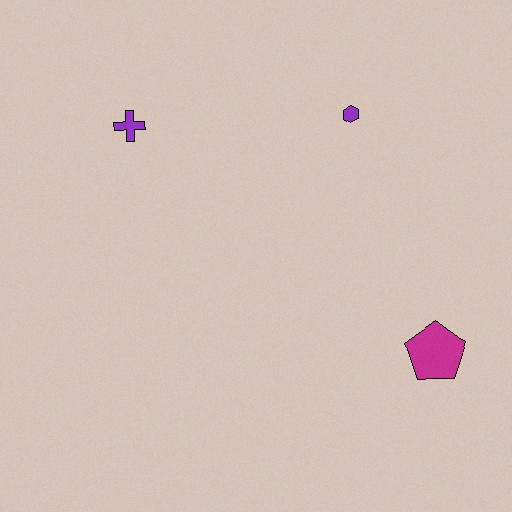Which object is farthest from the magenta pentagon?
The purple cross is farthest from the magenta pentagon.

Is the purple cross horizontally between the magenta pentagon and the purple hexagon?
No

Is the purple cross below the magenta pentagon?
No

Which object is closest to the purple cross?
The purple hexagon is closest to the purple cross.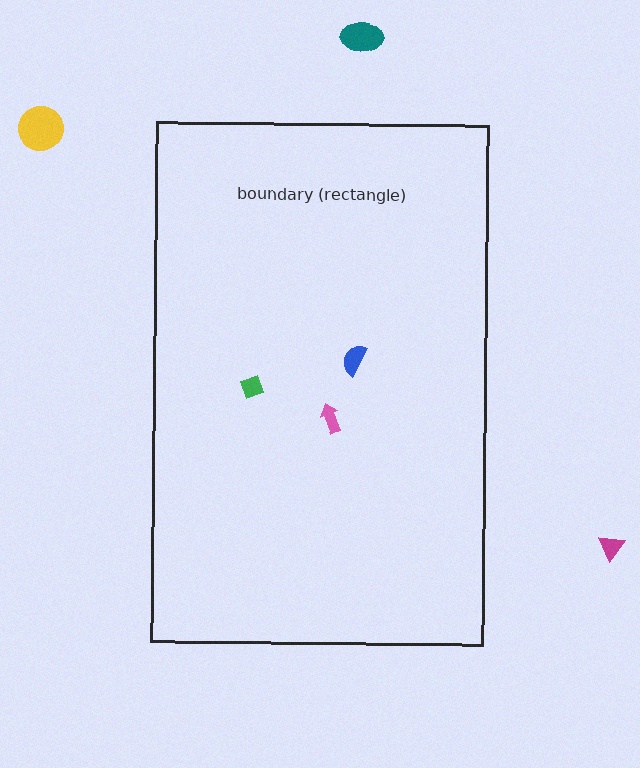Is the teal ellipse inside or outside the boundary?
Outside.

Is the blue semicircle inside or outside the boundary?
Inside.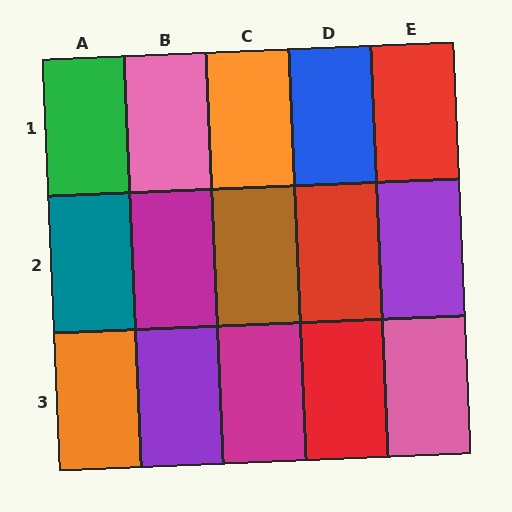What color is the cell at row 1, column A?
Green.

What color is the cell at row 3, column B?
Purple.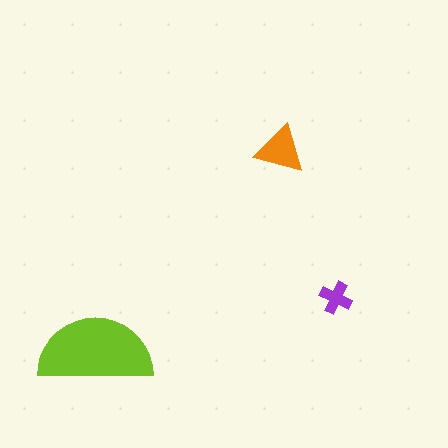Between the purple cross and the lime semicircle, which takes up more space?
The lime semicircle.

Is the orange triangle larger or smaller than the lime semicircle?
Smaller.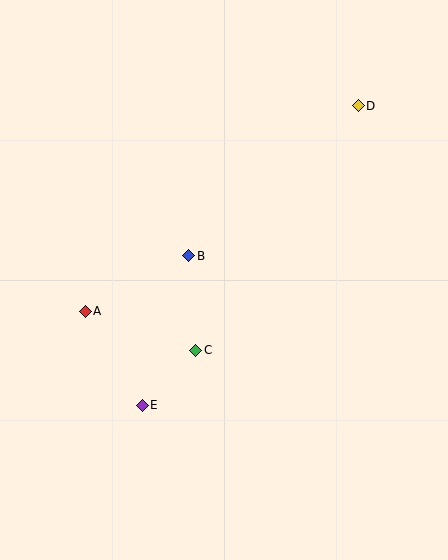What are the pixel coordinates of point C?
Point C is at (196, 350).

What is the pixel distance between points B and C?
The distance between B and C is 94 pixels.